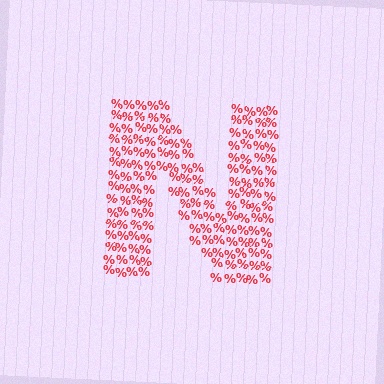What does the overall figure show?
The overall figure shows the letter N.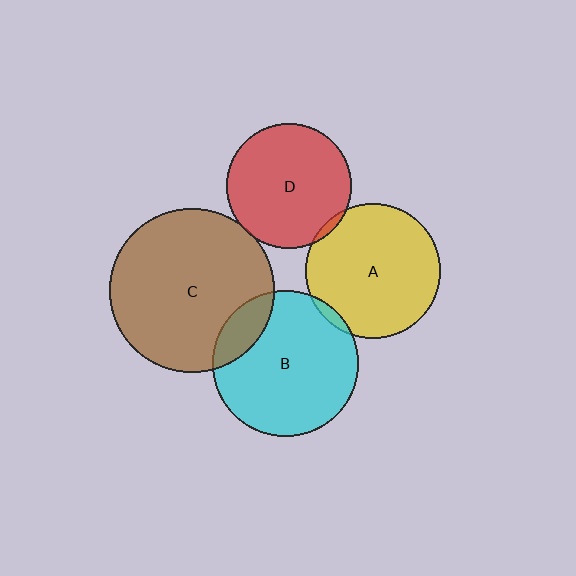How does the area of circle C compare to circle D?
Approximately 1.7 times.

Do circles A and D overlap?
Yes.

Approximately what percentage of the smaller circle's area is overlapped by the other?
Approximately 5%.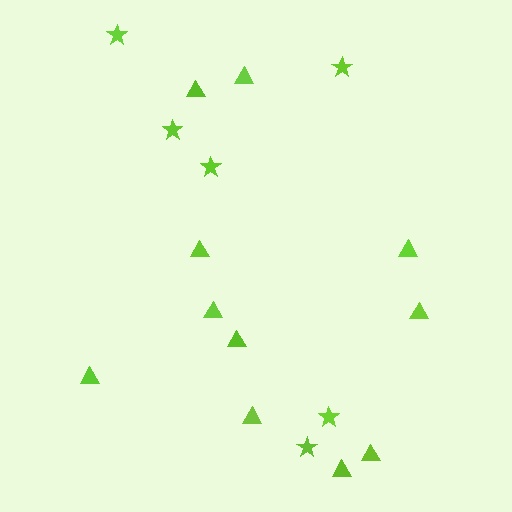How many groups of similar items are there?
There are 2 groups: one group of stars (6) and one group of triangles (11).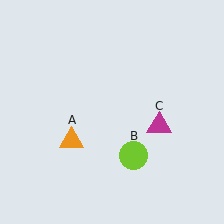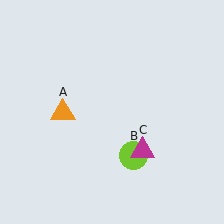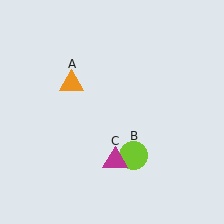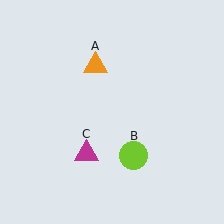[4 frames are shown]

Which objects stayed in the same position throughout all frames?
Lime circle (object B) remained stationary.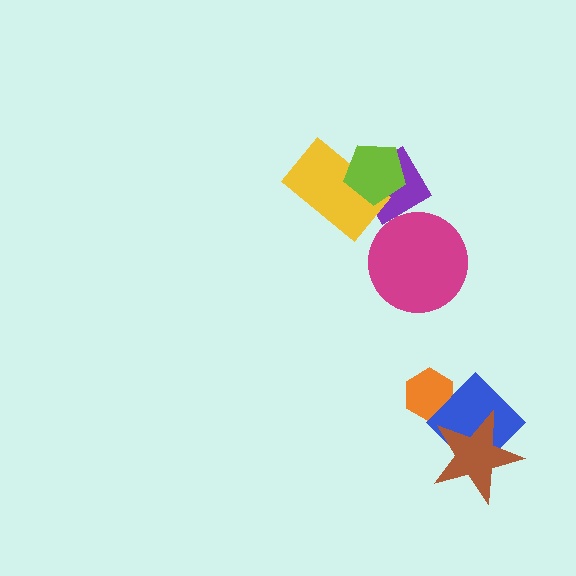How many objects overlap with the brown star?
1 object overlaps with the brown star.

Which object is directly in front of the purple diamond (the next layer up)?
The yellow rectangle is directly in front of the purple diamond.